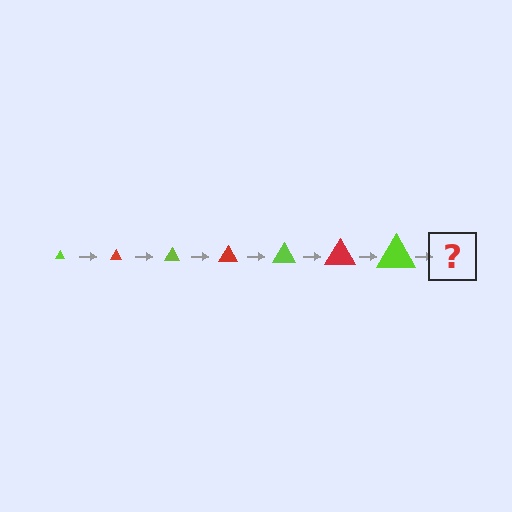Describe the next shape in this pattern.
It should be a red triangle, larger than the previous one.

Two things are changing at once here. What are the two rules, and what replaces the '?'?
The two rules are that the triangle grows larger each step and the color cycles through lime and red. The '?' should be a red triangle, larger than the previous one.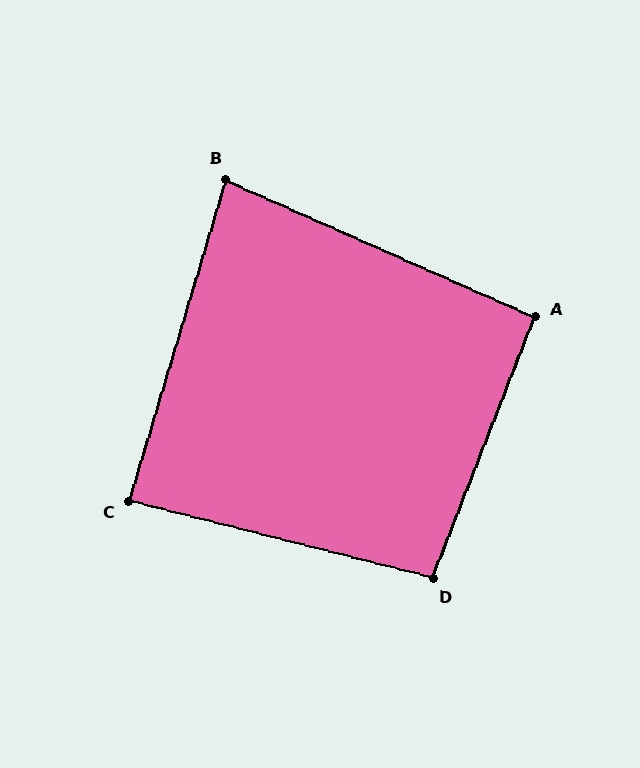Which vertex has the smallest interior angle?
B, at approximately 83 degrees.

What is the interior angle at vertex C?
Approximately 87 degrees (approximately right).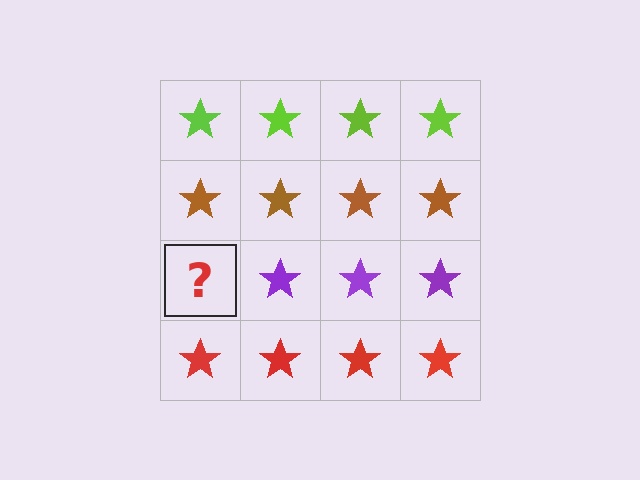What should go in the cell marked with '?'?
The missing cell should contain a purple star.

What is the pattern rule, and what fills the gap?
The rule is that each row has a consistent color. The gap should be filled with a purple star.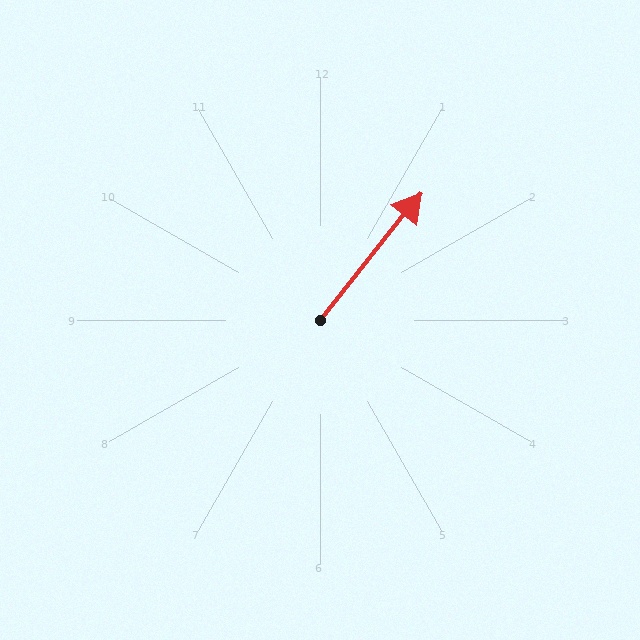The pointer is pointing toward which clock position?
Roughly 1 o'clock.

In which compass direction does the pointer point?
Northeast.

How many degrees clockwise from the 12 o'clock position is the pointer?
Approximately 38 degrees.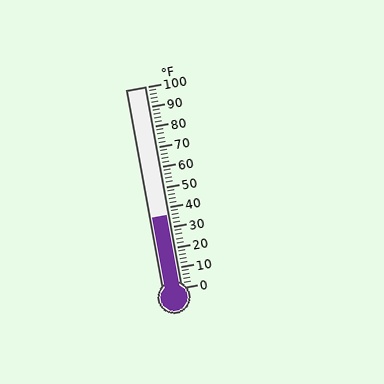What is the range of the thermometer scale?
The thermometer scale ranges from 0°F to 100°F.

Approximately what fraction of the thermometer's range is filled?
The thermometer is filled to approximately 35% of its range.